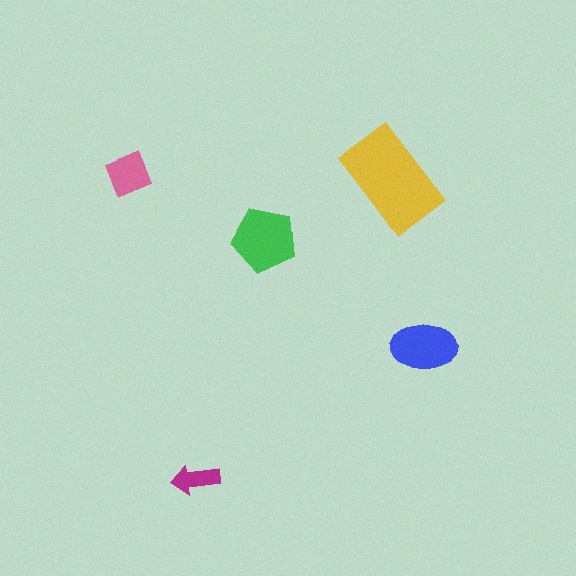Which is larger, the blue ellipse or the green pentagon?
The green pentagon.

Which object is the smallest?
The magenta arrow.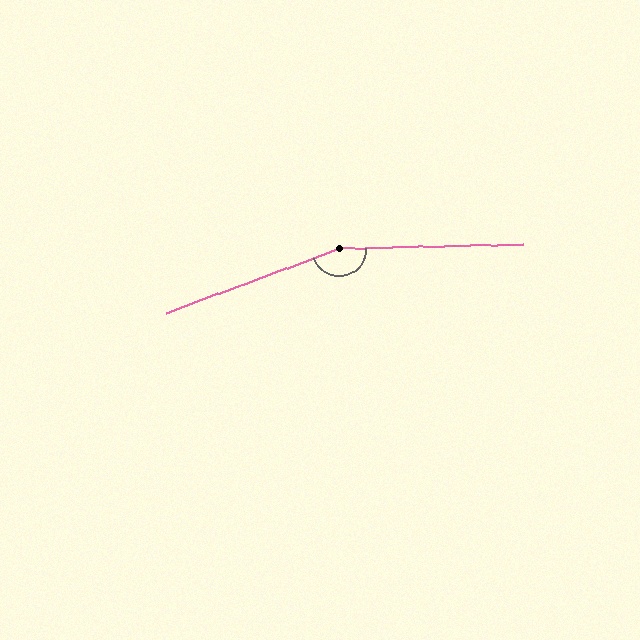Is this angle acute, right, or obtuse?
It is obtuse.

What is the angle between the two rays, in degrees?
Approximately 161 degrees.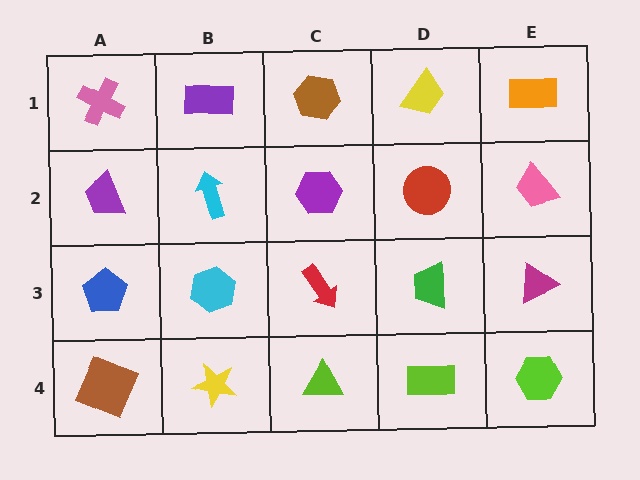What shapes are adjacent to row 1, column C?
A purple hexagon (row 2, column C), a purple rectangle (row 1, column B), a yellow trapezoid (row 1, column D).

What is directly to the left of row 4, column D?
A lime triangle.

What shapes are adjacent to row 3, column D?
A red circle (row 2, column D), a lime rectangle (row 4, column D), a red arrow (row 3, column C), a magenta triangle (row 3, column E).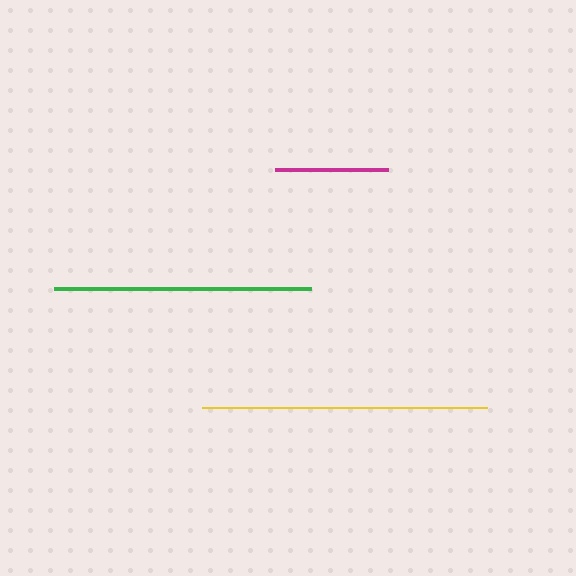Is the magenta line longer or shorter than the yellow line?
The yellow line is longer than the magenta line.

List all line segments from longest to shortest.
From longest to shortest: yellow, green, magenta.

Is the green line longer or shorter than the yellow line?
The yellow line is longer than the green line.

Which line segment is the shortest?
The magenta line is the shortest at approximately 113 pixels.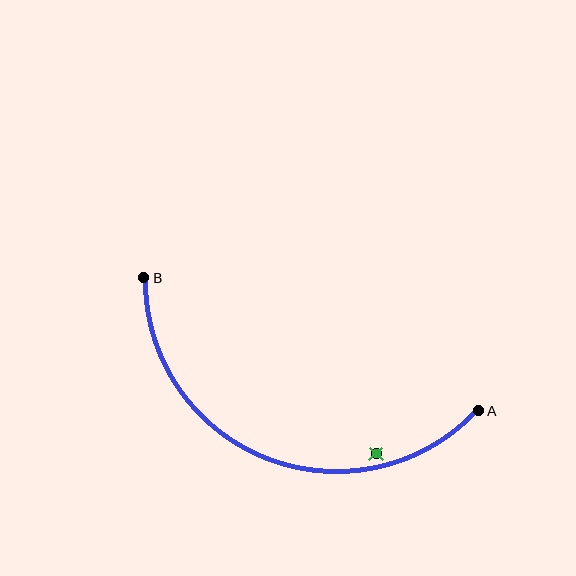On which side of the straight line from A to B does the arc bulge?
The arc bulges below the straight line connecting A and B.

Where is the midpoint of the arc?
The arc midpoint is the point on the curve farthest from the straight line joining A and B. It sits below that line.